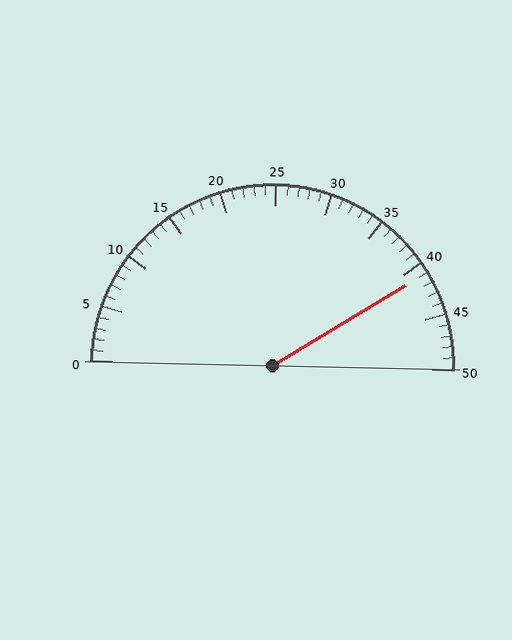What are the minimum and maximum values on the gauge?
The gauge ranges from 0 to 50.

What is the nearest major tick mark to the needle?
The nearest major tick mark is 40.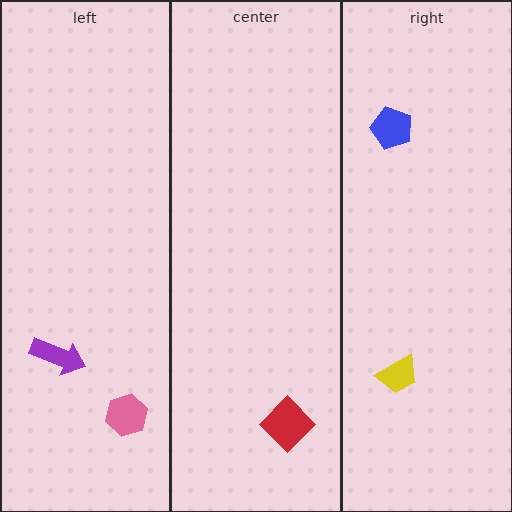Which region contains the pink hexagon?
The left region.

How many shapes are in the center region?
1.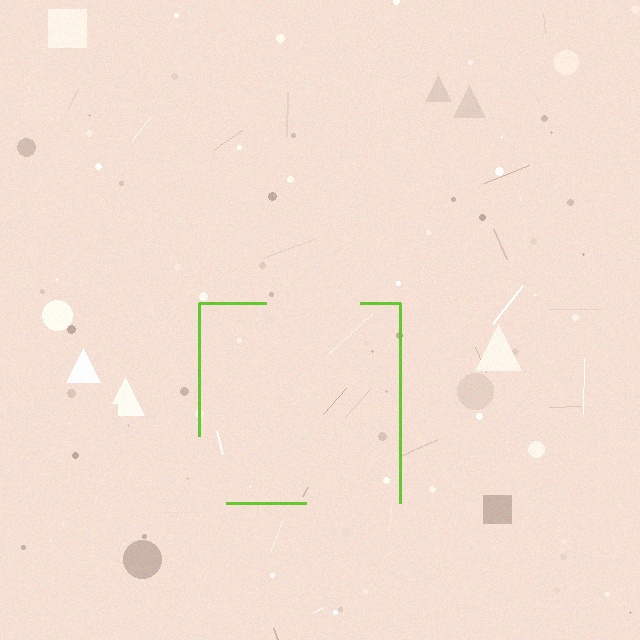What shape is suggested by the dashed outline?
The dashed outline suggests a square.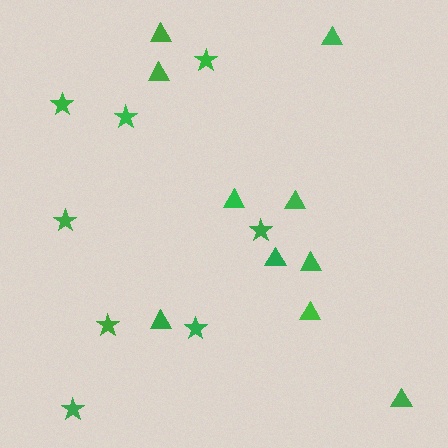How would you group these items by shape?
There are 2 groups: one group of stars (8) and one group of triangles (10).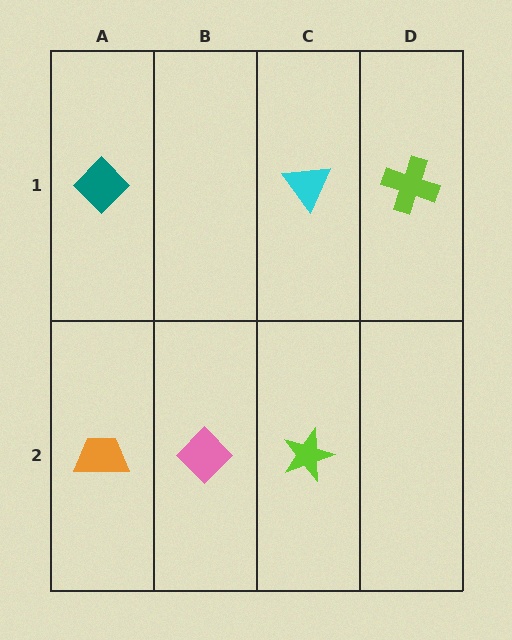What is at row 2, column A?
An orange trapezoid.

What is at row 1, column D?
A lime cross.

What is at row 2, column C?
A lime star.